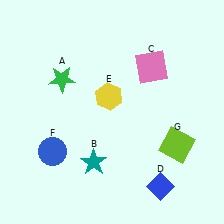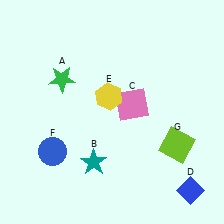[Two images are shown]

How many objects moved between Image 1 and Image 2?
2 objects moved between the two images.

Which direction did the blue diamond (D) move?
The blue diamond (D) moved right.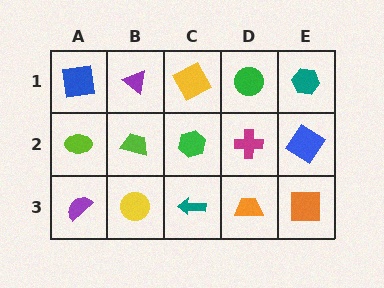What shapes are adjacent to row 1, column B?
A lime trapezoid (row 2, column B), a blue square (row 1, column A), a yellow square (row 1, column C).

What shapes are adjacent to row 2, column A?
A blue square (row 1, column A), a purple semicircle (row 3, column A), a lime trapezoid (row 2, column B).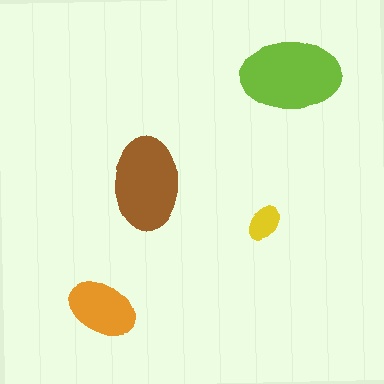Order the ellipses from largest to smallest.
the lime one, the brown one, the orange one, the yellow one.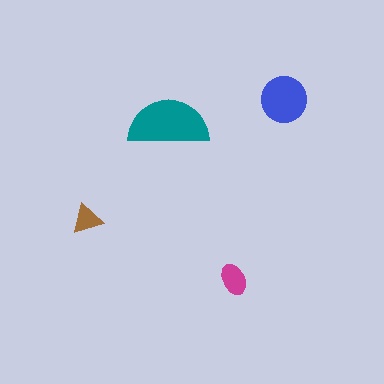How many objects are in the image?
There are 4 objects in the image.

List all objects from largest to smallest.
The teal semicircle, the blue circle, the magenta ellipse, the brown triangle.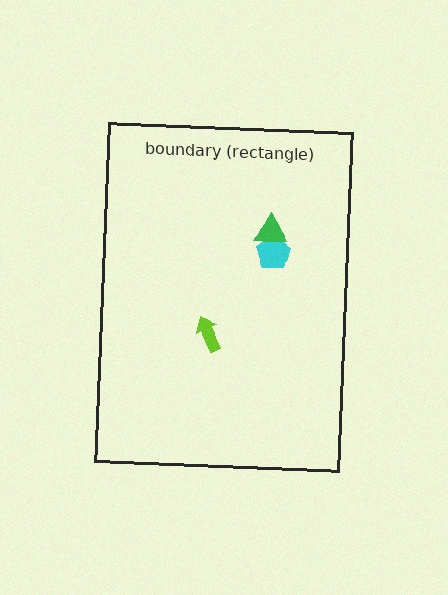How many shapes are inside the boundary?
3 inside, 0 outside.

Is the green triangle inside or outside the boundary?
Inside.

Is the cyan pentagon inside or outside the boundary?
Inside.